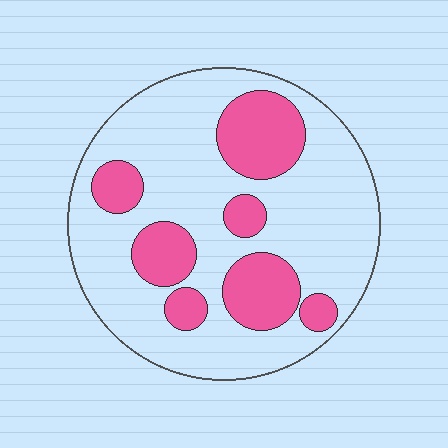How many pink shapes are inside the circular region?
7.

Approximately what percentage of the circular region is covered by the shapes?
Approximately 25%.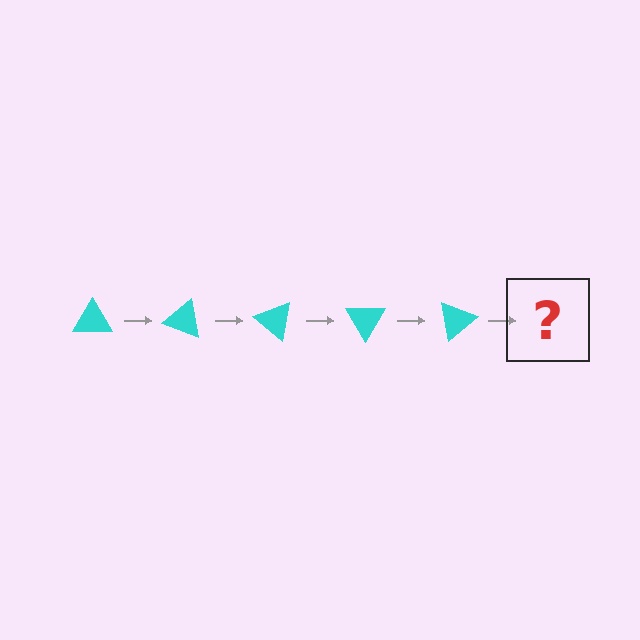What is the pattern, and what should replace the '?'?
The pattern is that the triangle rotates 20 degrees each step. The '?' should be a cyan triangle rotated 100 degrees.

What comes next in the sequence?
The next element should be a cyan triangle rotated 100 degrees.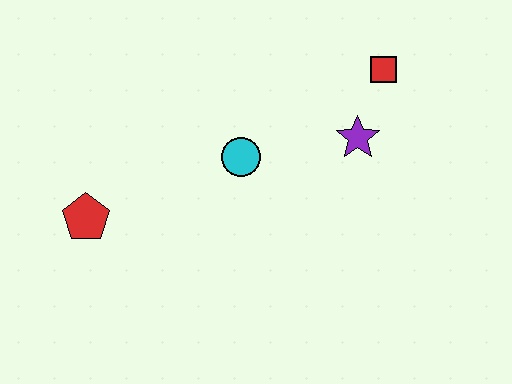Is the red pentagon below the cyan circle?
Yes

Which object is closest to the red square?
The purple star is closest to the red square.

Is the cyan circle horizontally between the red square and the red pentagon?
Yes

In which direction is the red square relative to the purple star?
The red square is above the purple star.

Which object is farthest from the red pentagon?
The red square is farthest from the red pentagon.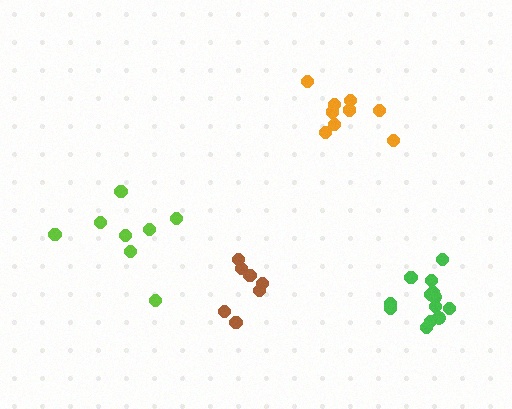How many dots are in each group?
Group 1: 8 dots, Group 2: 13 dots, Group 3: 9 dots, Group 4: 7 dots (37 total).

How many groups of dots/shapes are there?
There are 4 groups.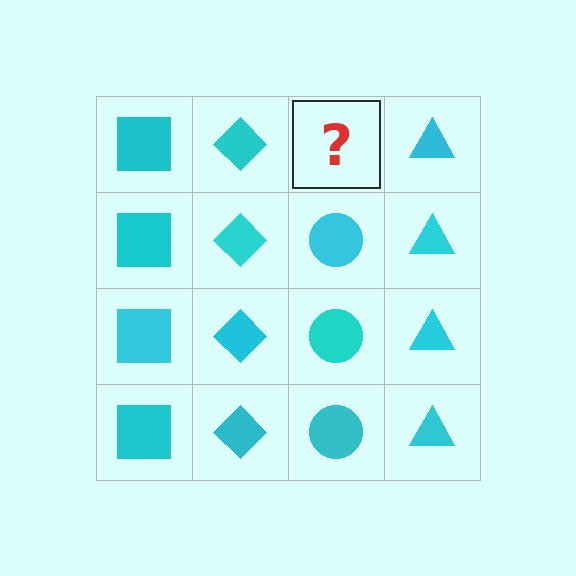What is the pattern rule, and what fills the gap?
The rule is that each column has a consistent shape. The gap should be filled with a cyan circle.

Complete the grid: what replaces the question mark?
The question mark should be replaced with a cyan circle.